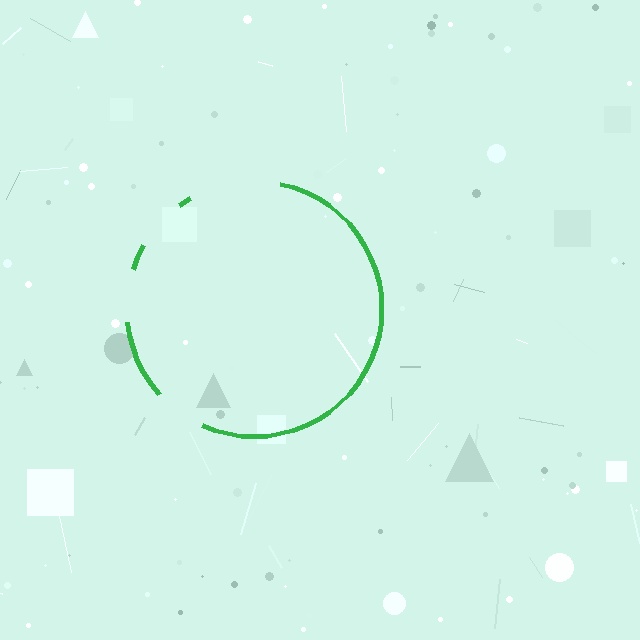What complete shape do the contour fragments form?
The contour fragments form a circle.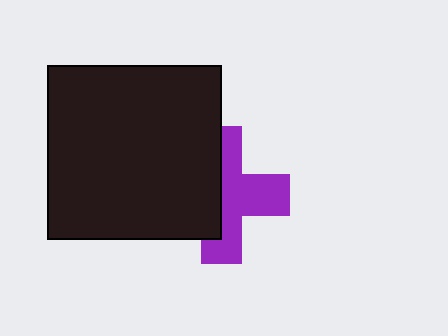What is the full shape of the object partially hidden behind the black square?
The partially hidden object is a purple cross.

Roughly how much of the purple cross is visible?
About half of it is visible (roughly 55%).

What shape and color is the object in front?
The object in front is a black square.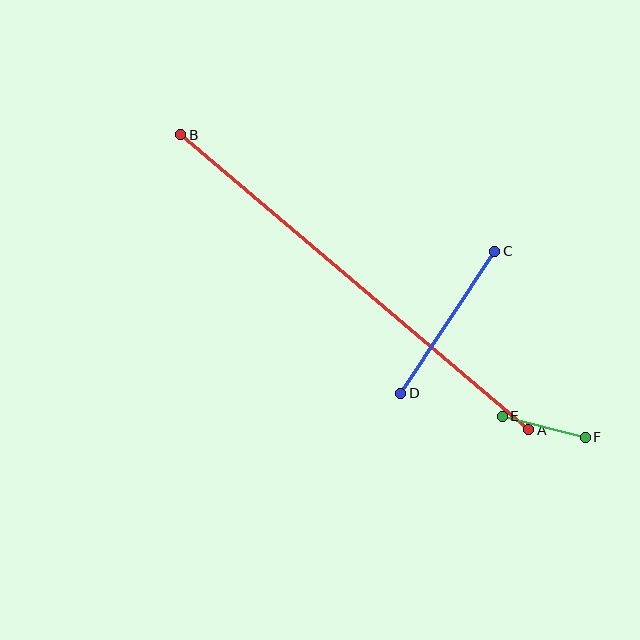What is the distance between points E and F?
The distance is approximately 86 pixels.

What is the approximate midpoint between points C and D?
The midpoint is at approximately (448, 322) pixels.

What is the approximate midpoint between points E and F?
The midpoint is at approximately (544, 427) pixels.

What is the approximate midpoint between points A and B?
The midpoint is at approximately (355, 282) pixels.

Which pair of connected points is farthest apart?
Points A and B are farthest apart.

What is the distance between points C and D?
The distance is approximately 170 pixels.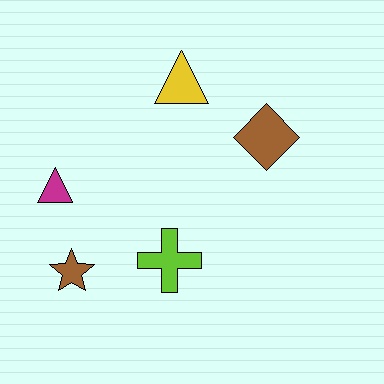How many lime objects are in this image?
There is 1 lime object.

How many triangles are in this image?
There are 2 triangles.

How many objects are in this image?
There are 5 objects.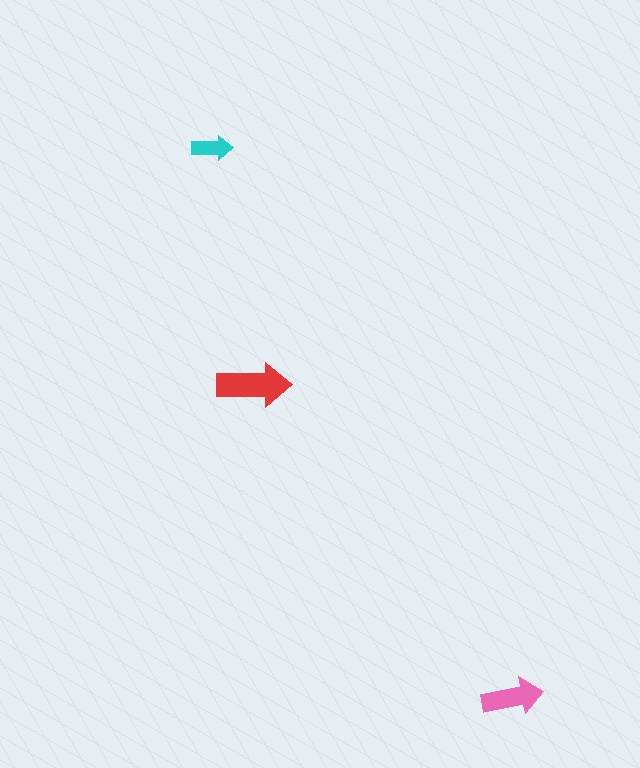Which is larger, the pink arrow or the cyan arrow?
The pink one.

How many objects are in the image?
There are 3 objects in the image.